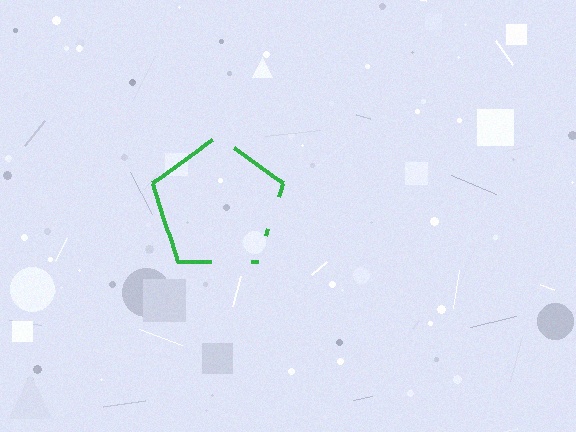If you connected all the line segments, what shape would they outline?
They would outline a pentagon.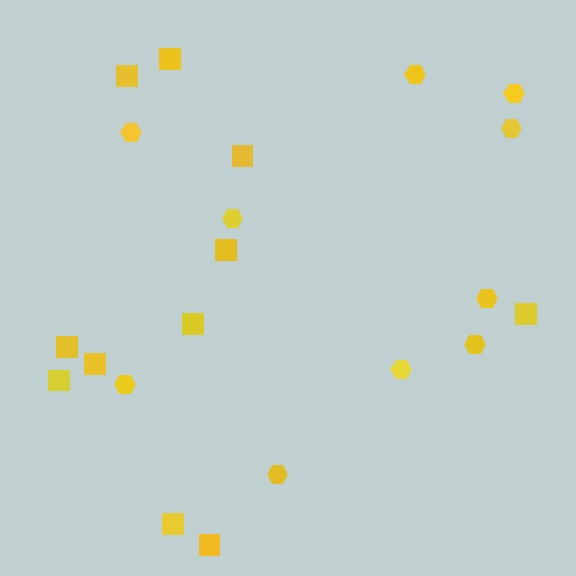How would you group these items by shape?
There are 2 groups: one group of hexagons (10) and one group of squares (11).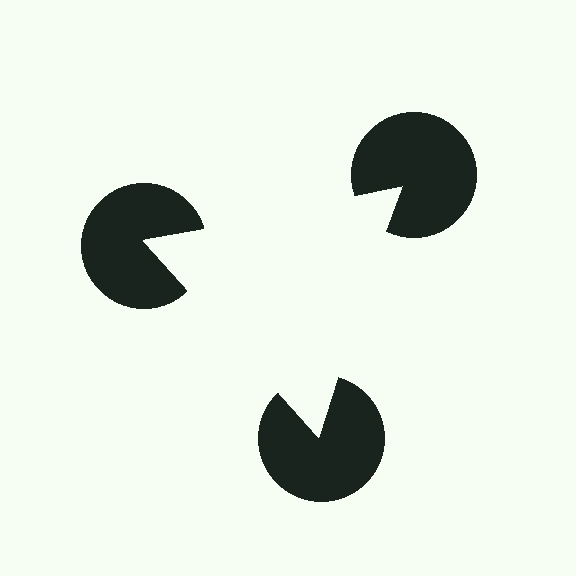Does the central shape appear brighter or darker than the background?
It typically appears slightly brighter than the background, even though no actual brightness change is drawn.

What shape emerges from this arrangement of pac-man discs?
An illusory triangle — its edges are inferred from the aligned wedge cuts in the pac-man discs, not physically drawn.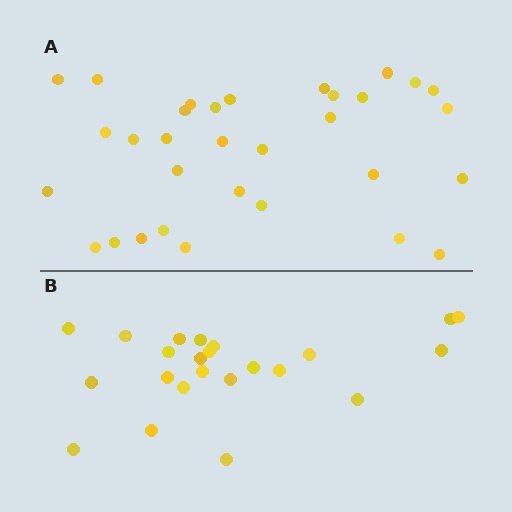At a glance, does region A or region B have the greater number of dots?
Region A (the top region) has more dots.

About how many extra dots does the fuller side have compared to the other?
Region A has roughly 8 or so more dots than region B.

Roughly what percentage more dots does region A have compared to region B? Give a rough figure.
About 40% more.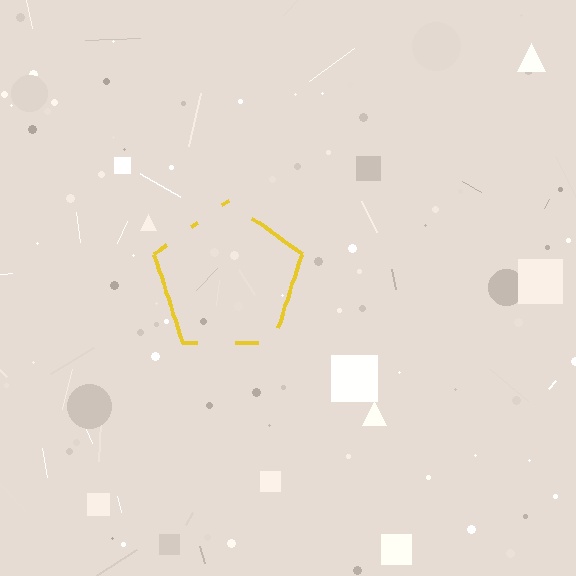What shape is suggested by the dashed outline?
The dashed outline suggests a pentagon.